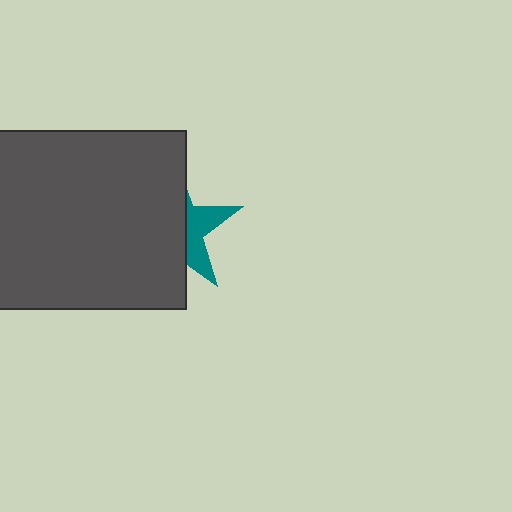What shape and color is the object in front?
The object in front is a dark gray rectangle.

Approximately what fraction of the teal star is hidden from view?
Roughly 67% of the teal star is hidden behind the dark gray rectangle.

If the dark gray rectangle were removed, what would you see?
You would see the complete teal star.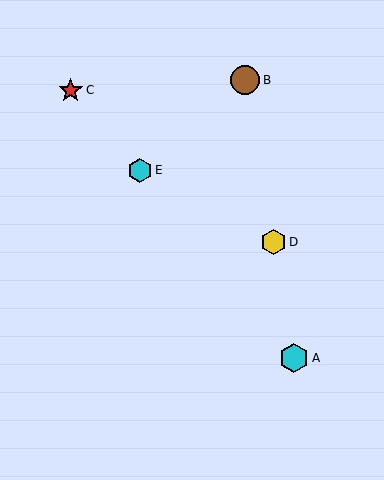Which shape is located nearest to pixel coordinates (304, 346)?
The cyan hexagon (labeled A) at (294, 358) is nearest to that location.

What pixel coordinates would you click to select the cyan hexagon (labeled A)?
Click at (294, 358) to select the cyan hexagon A.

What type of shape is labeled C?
Shape C is a red star.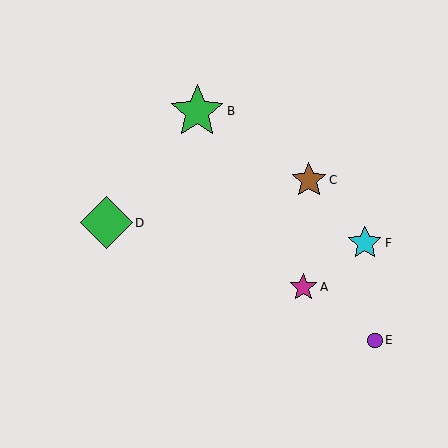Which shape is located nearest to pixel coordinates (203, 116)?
The green star (labeled B) at (197, 111) is nearest to that location.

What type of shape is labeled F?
Shape F is a cyan star.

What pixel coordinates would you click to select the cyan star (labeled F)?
Click at (365, 243) to select the cyan star F.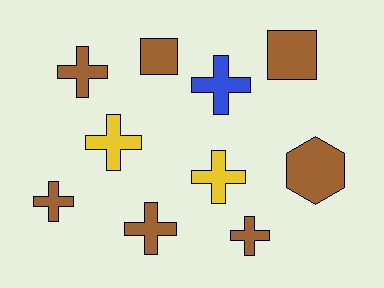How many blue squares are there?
There are no blue squares.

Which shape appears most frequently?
Cross, with 7 objects.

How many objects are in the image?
There are 10 objects.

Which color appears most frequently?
Brown, with 7 objects.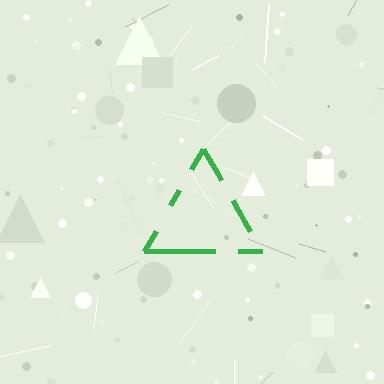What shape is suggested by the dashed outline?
The dashed outline suggests a triangle.